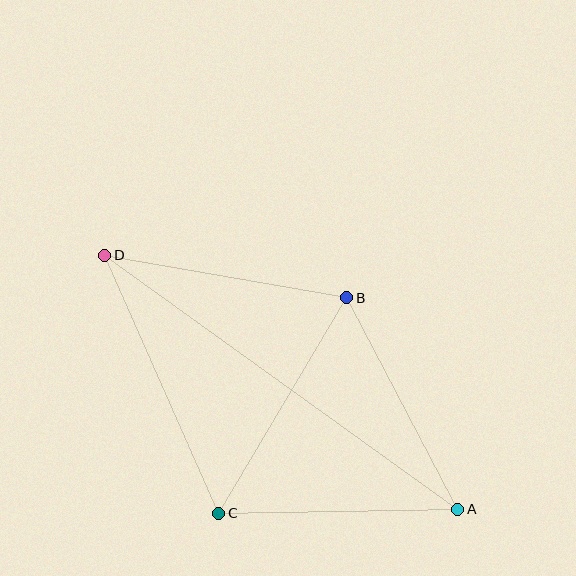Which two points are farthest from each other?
Points A and D are farthest from each other.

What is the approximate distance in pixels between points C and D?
The distance between C and D is approximately 282 pixels.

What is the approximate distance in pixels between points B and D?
The distance between B and D is approximately 245 pixels.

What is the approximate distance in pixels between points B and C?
The distance between B and C is approximately 251 pixels.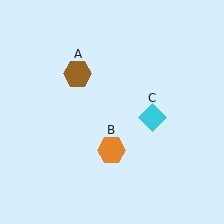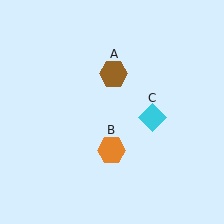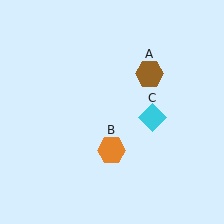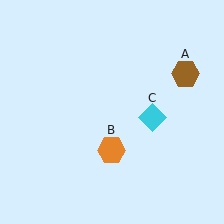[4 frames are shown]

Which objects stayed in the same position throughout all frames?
Orange hexagon (object B) and cyan diamond (object C) remained stationary.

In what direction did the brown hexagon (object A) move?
The brown hexagon (object A) moved right.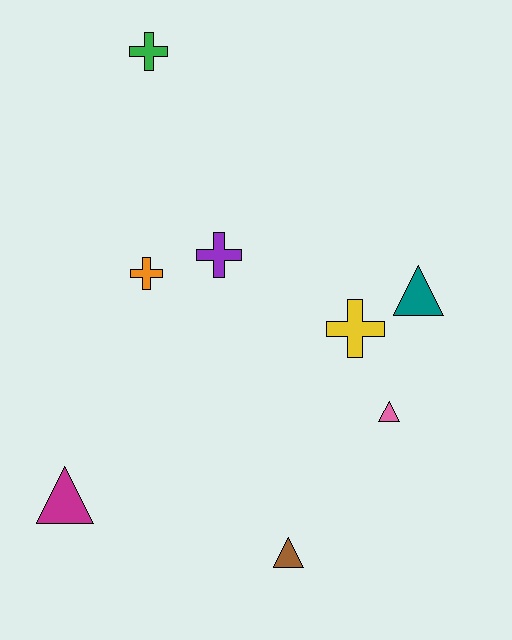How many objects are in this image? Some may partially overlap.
There are 8 objects.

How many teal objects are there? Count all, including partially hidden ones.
There is 1 teal object.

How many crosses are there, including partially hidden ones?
There are 4 crosses.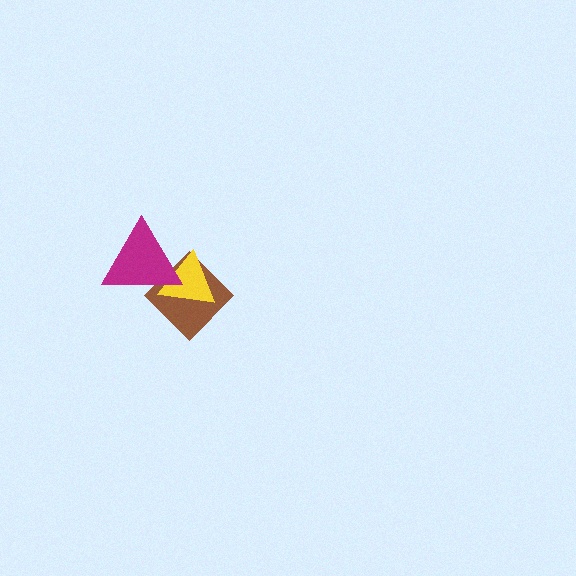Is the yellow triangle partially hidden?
Yes, it is partially covered by another shape.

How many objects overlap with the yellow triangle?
2 objects overlap with the yellow triangle.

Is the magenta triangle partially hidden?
No, no other shape covers it.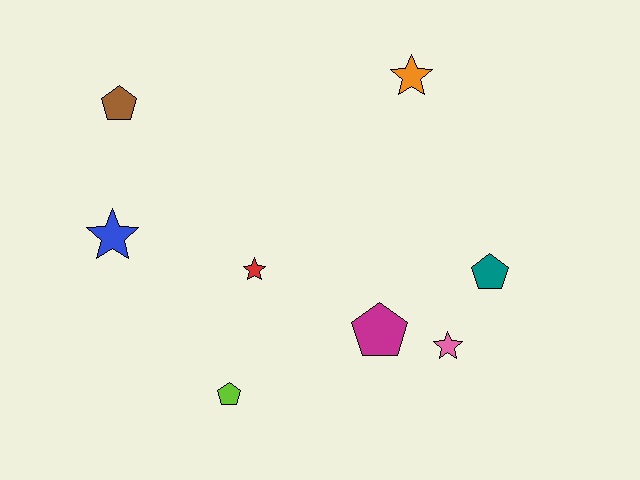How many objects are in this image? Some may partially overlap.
There are 8 objects.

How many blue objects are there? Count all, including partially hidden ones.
There is 1 blue object.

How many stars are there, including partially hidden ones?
There are 4 stars.